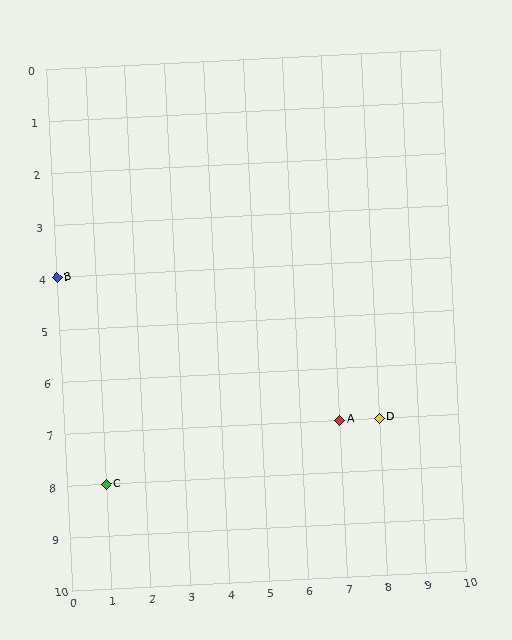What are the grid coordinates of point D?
Point D is at grid coordinates (8, 7).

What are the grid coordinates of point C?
Point C is at grid coordinates (1, 8).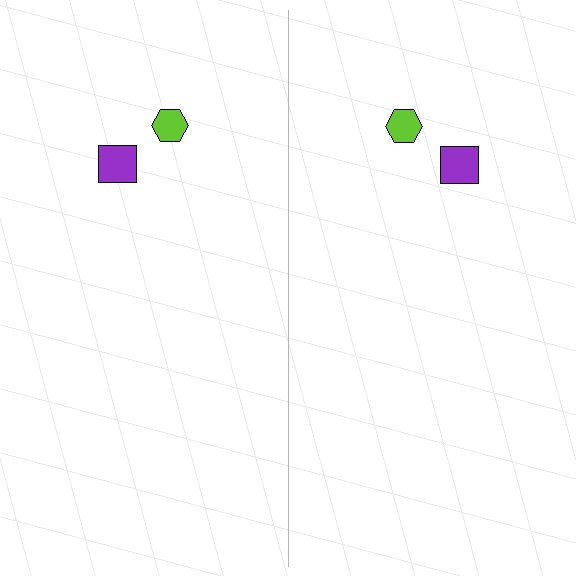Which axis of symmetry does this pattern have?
The pattern has a vertical axis of symmetry running through the center of the image.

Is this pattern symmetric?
Yes, this pattern has bilateral (reflection) symmetry.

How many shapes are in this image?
There are 4 shapes in this image.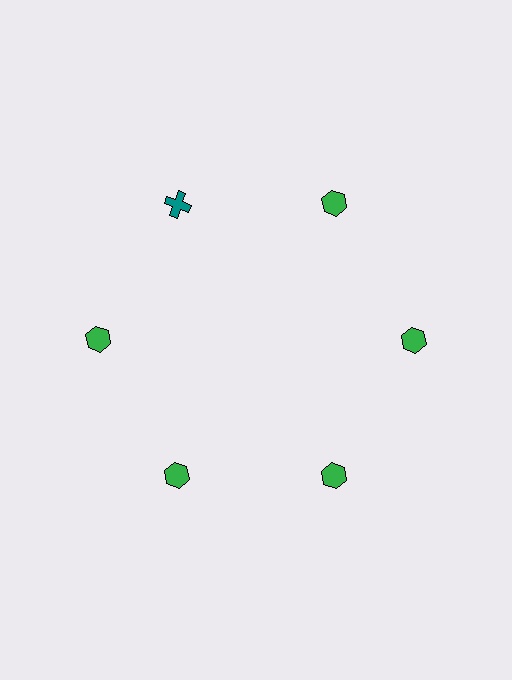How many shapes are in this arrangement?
There are 6 shapes arranged in a ring pattern.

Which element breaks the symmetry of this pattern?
The teal cross at roughly the 11 o'clock position breaks the symmetry. All other shapes are green hexagons.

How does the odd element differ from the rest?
It differs in both color (teal instead of green) and shape (cross instead of hexagon).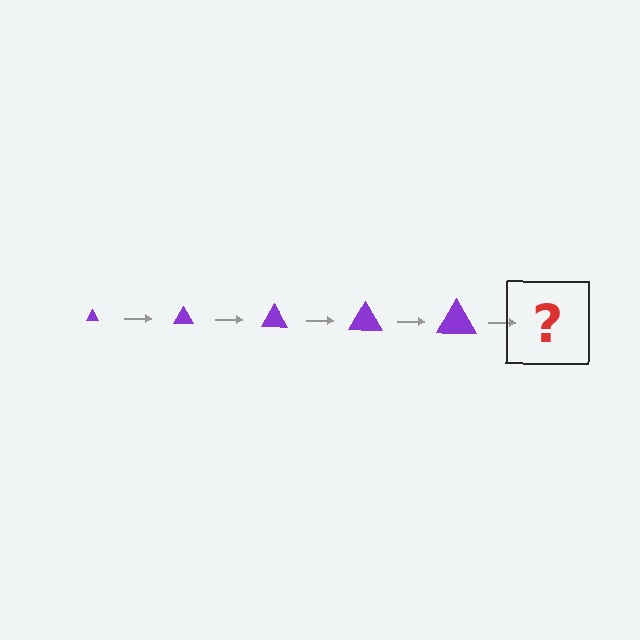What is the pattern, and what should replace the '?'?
The pattern is that the triangle gets progressively larger each step. The '?' should be a purple triangle, larger than the previous one.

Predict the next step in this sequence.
The next step is a purple triangle, larger than the previous one.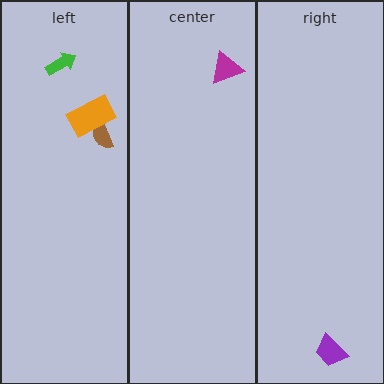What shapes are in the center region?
The magenta triangle.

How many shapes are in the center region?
1.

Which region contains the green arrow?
The left region.